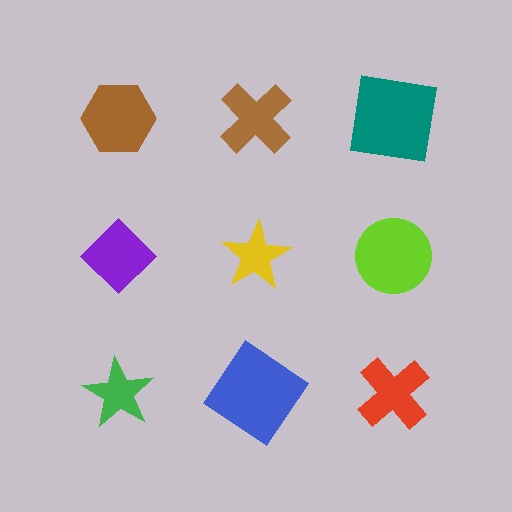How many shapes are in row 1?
3 shapes.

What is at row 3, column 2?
A blue diamond.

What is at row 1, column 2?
A brown cross.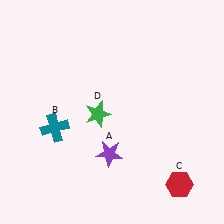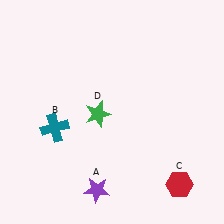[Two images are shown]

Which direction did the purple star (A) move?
The purple star (A) moved down.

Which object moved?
The purple star (A) moved down.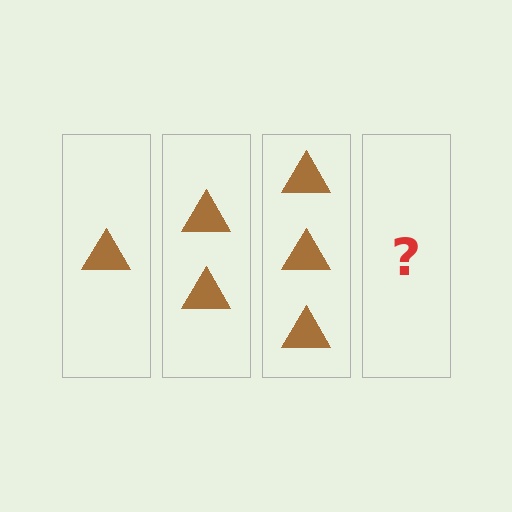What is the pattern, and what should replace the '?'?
The pattern is that each step adds one more triangle. The '?' should be 4 triangles.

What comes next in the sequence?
The next element should be 4 triangles.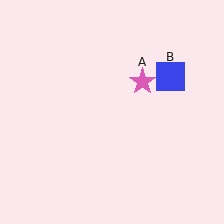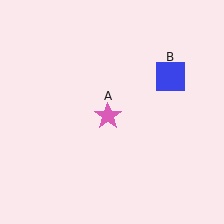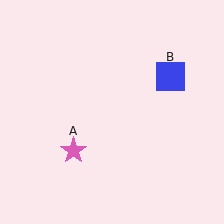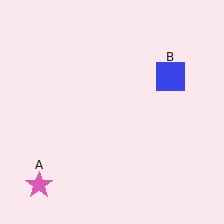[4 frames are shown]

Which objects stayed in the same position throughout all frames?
Blue square (object B) remained stationary.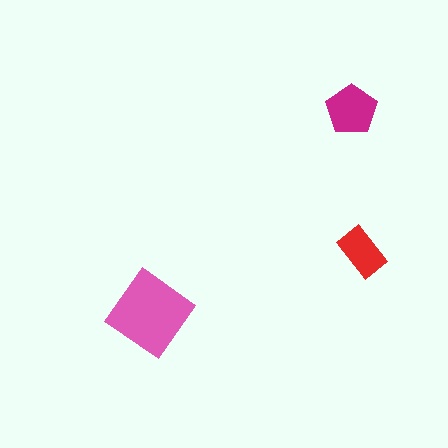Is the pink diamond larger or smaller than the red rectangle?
Larger.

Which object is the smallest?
The red rectangle.